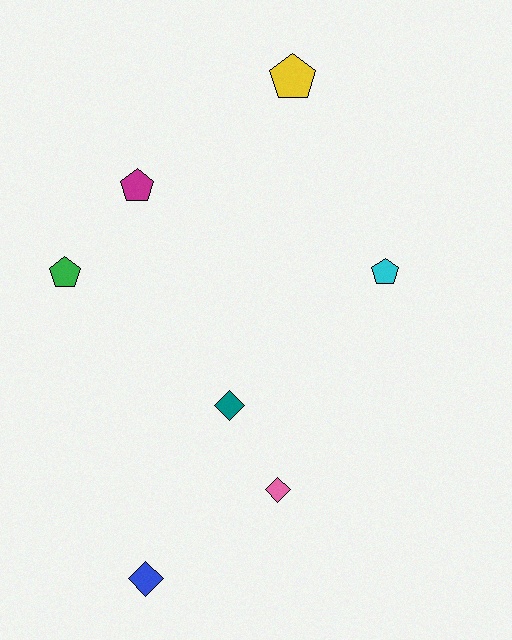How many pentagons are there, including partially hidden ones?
There are 4 pentagons.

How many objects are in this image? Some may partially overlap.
There are 7 objects.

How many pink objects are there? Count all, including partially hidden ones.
There is 1 pink object.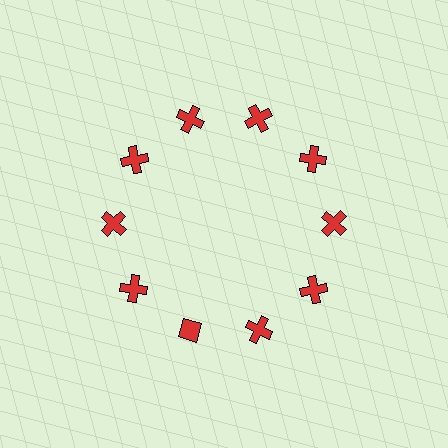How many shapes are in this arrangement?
There are 10 shapes arranged in a ring pattern.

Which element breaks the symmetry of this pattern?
The red diamond at roughly the 7 o'clock position breaks the symmetry. All other shapes are red crosses.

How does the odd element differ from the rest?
It has a different shape: diamond instead of cross.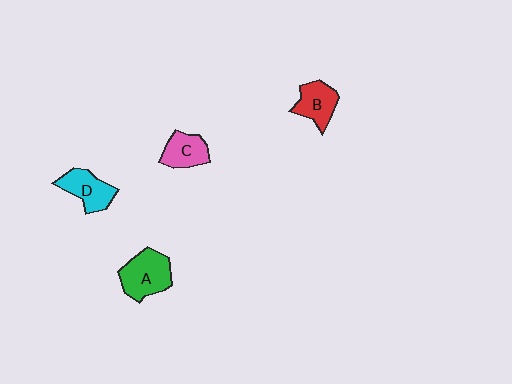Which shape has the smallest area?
Shape C (pink).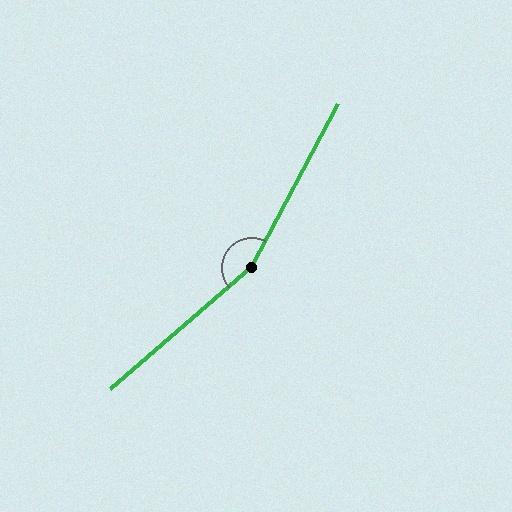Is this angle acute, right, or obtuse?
It is obtuse.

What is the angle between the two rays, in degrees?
Approximately 158 degrees.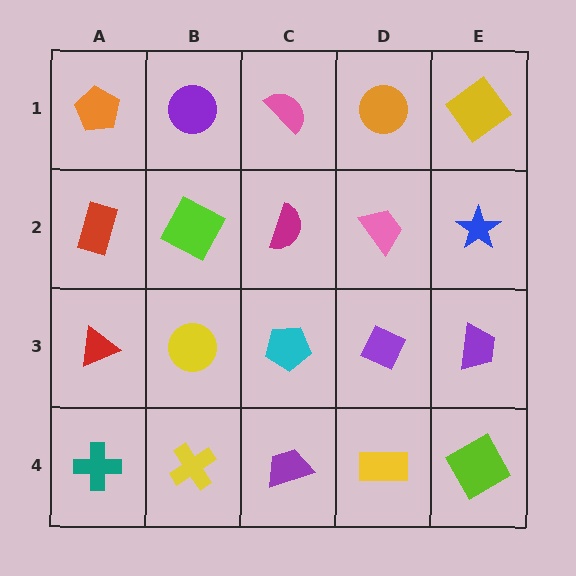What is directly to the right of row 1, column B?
A pink semicircle.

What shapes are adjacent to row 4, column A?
A red triangle (row 3, column A), a yellow cross (row 4, column B).